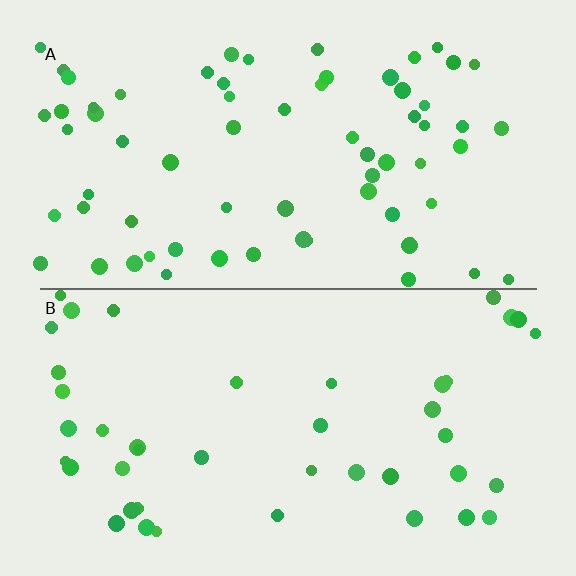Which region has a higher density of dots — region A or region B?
A (the top).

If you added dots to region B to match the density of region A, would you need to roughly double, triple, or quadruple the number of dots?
Approximately double.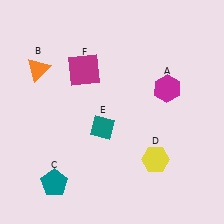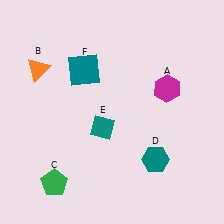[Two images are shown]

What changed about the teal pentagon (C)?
In Image 1, C is teal. In Image 2, it changed to green.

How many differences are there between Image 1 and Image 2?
There are 3 differences between the two images.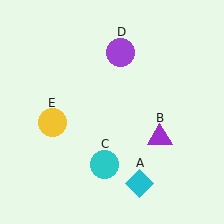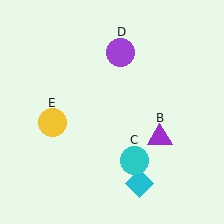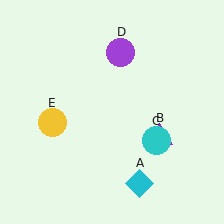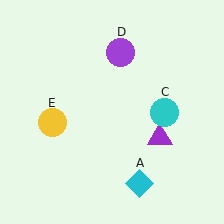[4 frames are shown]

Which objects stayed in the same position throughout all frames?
Cyan diamond (object A) and purple triangle (object B) and purple circle (object D) and yellow circle (object E) remained stationary.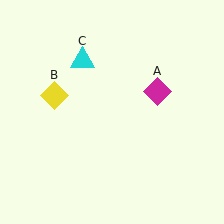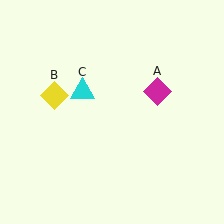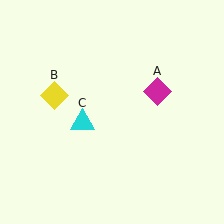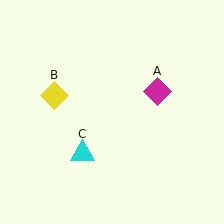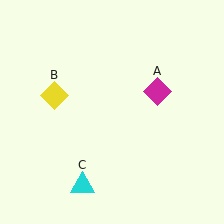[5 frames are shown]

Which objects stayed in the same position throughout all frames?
Magenta diamond (object A) and yellow diamond (object B) remained stationary.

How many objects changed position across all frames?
1 object changed position: cyan triangle (object C).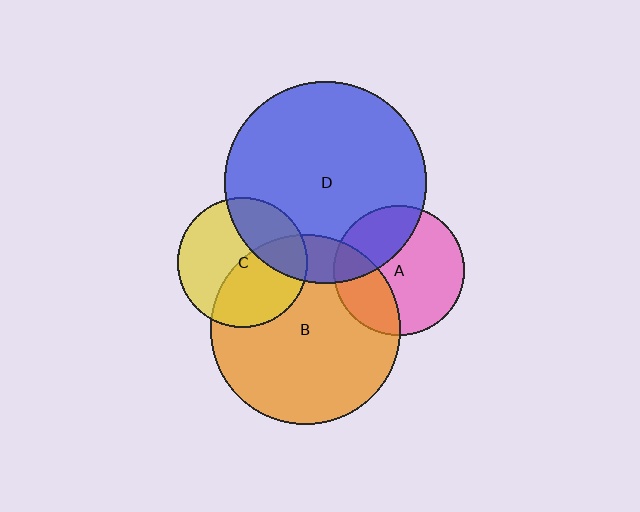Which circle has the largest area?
Circle D (blue).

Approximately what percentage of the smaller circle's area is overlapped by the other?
Approximately 30%.